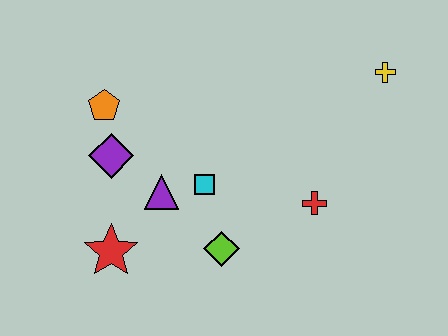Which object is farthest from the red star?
The yellow cross is farthest from the red star.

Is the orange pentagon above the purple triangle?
Yes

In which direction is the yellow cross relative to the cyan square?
The yellow cross is to the right of the cyan square.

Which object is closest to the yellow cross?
The red cross is closest to the yellow cross.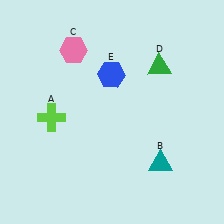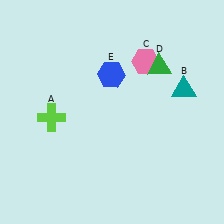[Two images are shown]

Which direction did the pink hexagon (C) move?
The pink hexagon (C) moved right.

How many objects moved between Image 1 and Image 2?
2 objects moved between the two images.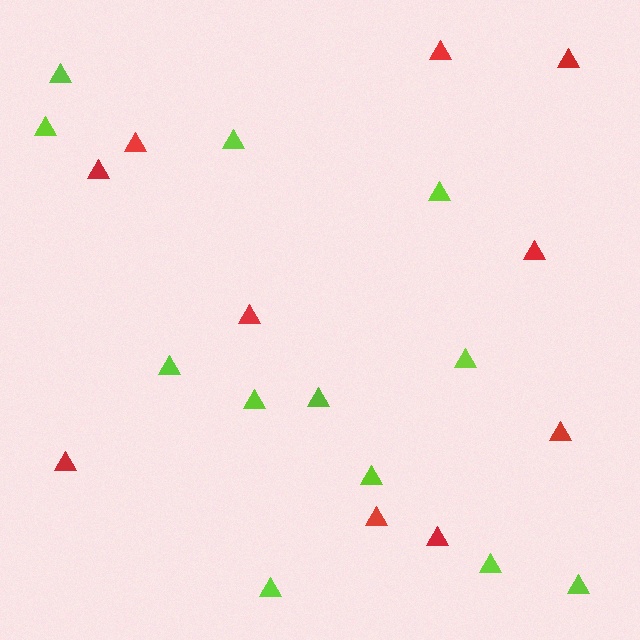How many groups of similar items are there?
There are 2 groups: one group of lime triangles (12) and one group of red triangles (10).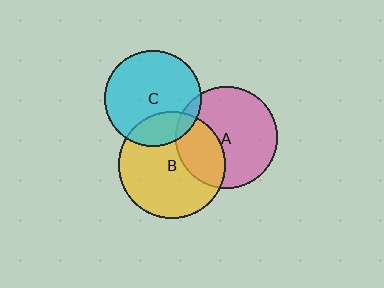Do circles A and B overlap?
Yes.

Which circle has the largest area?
Circle B (yellow).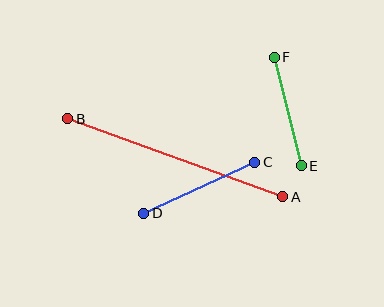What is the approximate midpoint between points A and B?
The midpoint is at approximately (175, 158) pixels.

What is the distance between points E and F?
The distance is approximately 112 pixels.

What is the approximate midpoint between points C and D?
The midpoint is at approximately (199, 188) pixels.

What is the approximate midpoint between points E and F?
The midpoint is at approximately (288, 111) pixels.